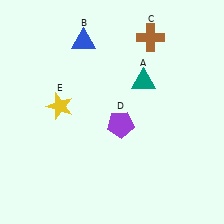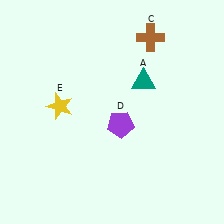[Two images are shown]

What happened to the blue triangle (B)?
The blue triangle (B) was removed in Image 2. It was in the top-left area of Image 1.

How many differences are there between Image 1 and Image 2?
There is 1 difference between the two images.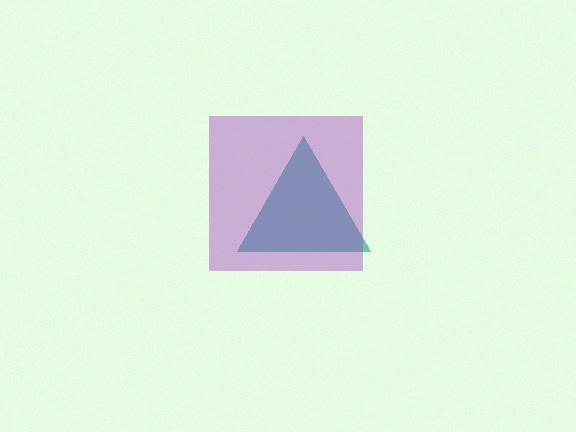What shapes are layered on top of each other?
The layered shapes are: a teal triangle, a purple square.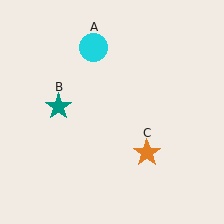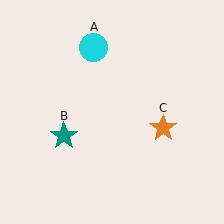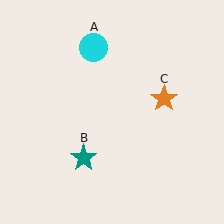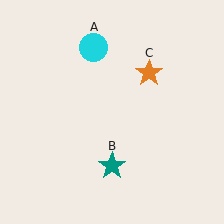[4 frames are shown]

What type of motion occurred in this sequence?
The teal star (object B), orange star (object C) rotated counterclockwise around the center of the scene.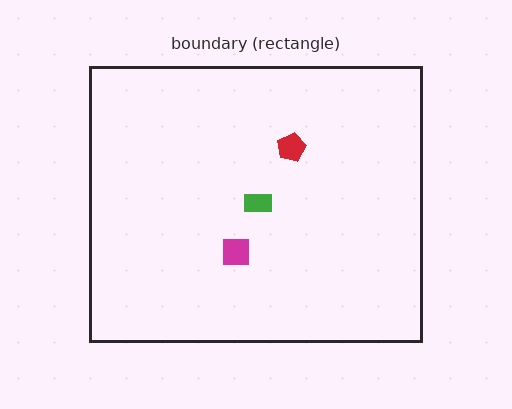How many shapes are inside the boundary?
3 inside, 0 outside.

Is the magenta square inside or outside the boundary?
Inside.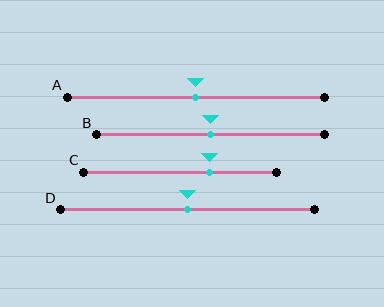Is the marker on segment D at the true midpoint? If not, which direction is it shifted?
Yes, the marker on segment D is at the true midpoint.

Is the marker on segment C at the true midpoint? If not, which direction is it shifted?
No, the marker on segment C is shifted to the right by about 15% of the segment length.